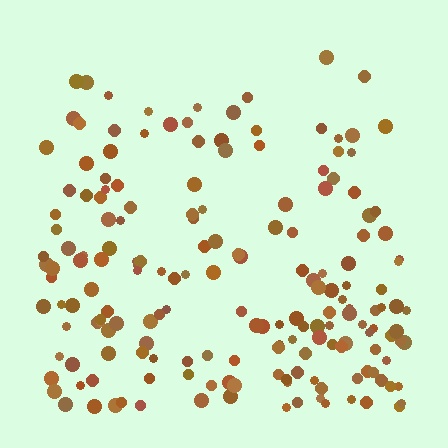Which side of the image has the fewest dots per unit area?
The top.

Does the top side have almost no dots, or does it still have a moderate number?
Still a moderate number, just noticeably fewer than the bottom.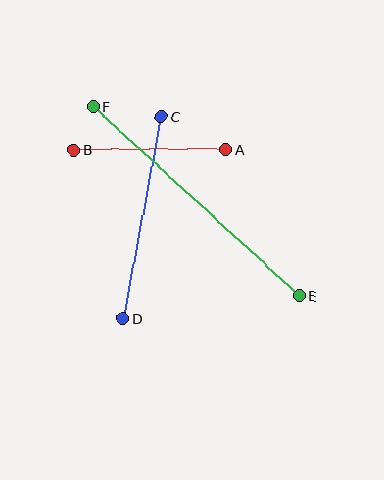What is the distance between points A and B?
The distance is approximately 152 pixels.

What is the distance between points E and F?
The distance is approximately 280 pixels.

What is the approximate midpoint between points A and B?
The midpoint is at approximately (150, 149) pixels.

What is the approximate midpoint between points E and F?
The midpoint is at approximately (196, 201) pixels.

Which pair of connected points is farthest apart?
Points E and F are farthest apart.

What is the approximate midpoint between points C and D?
The midpoint is at approximately (142, 218) pixels.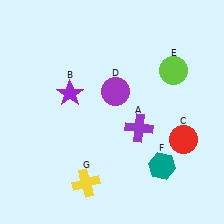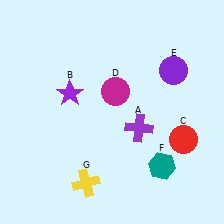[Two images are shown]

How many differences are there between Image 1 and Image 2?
There are 2 differences between the two images.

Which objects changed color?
D changed from purple to magenta. E changed from lime to purple.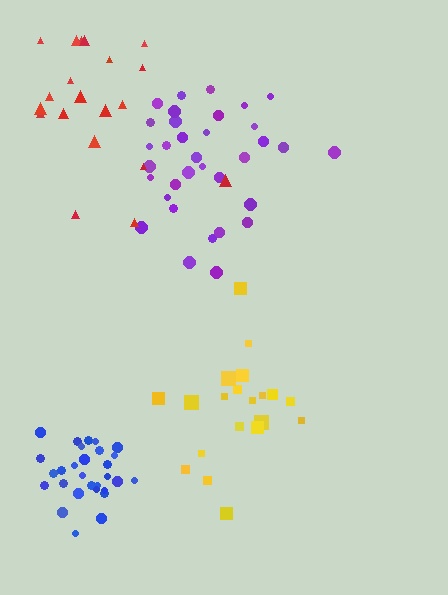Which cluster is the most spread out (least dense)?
Red.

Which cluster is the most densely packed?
Blue.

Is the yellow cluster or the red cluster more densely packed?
Yellow.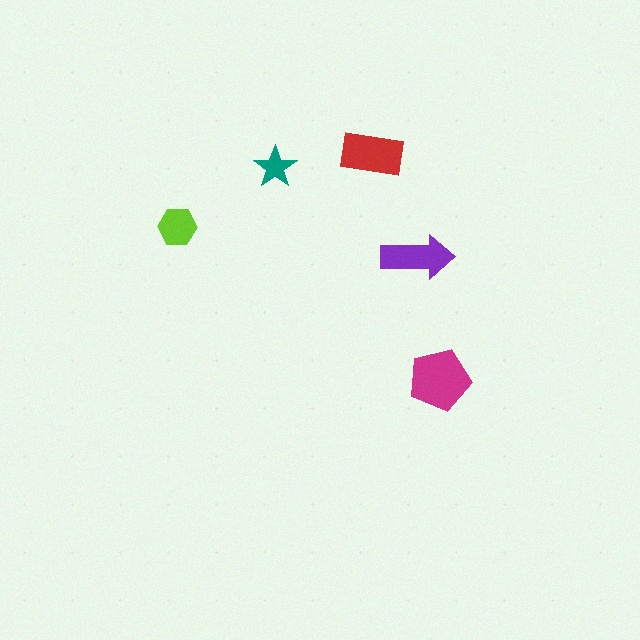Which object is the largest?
The magenta pentagon.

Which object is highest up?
The red rectangle is topmost.